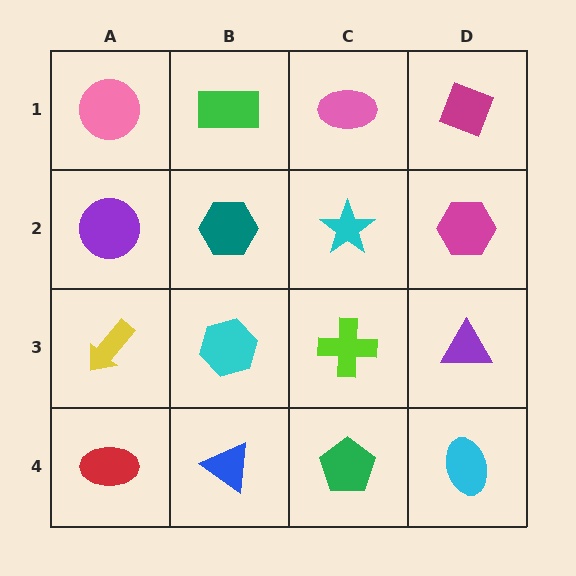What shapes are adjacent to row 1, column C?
A cyan star (row 2, column C), a green rectangle (row 1, column B), a magenta diamond (row 1, column D).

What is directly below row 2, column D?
A purple triangle.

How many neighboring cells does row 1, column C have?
3.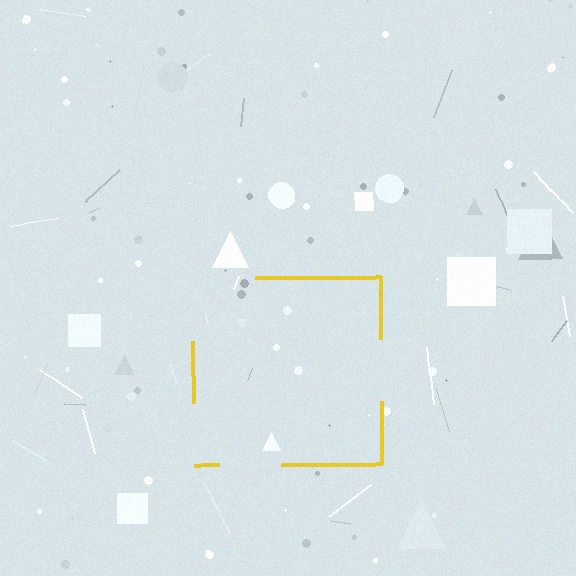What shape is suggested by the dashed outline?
The dashed outline suggests a square.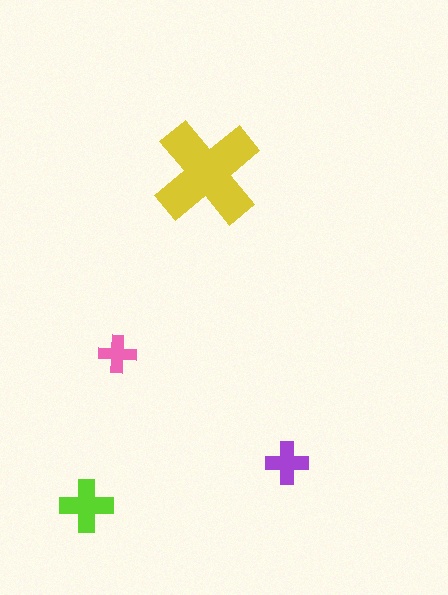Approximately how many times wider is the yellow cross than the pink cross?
About 3 times wider.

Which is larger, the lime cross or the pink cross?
The lime one.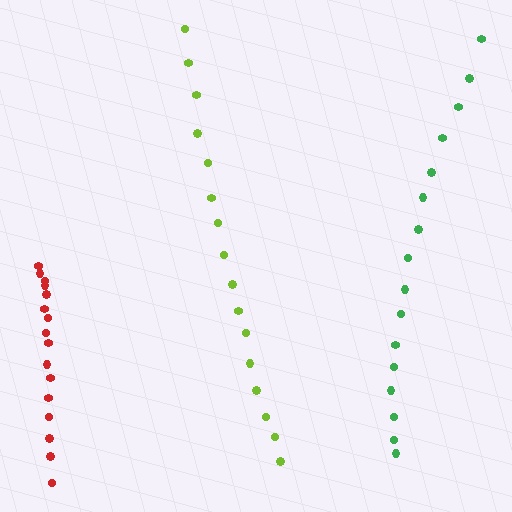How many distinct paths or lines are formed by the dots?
There are 3 distinct paths.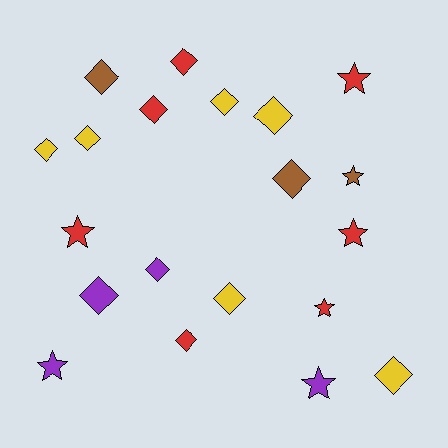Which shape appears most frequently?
Diamond, with 13 objects.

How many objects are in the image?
There are 20 objects.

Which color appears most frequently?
Red, with 7 objects.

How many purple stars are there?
There are 2 purple stars.